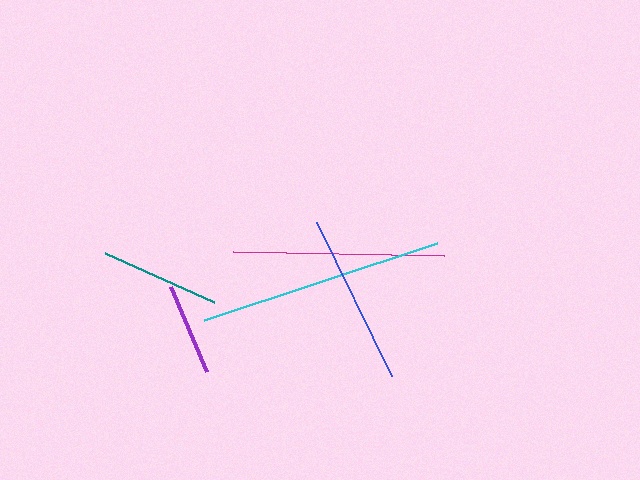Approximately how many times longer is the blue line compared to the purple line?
The blue line is approximately 1.8 times the length of the purple line.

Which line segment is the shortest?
The purple line is the shortest at approximately 93 pixels.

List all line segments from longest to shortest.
From longest to shortest: cyan, magenta, blue, teal, purple.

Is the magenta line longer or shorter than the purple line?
The magenta line is longer than the purple line.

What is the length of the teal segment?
The teal segment is approximately 119 pixels long.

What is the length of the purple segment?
The purple segment is approximately 93 pixels long.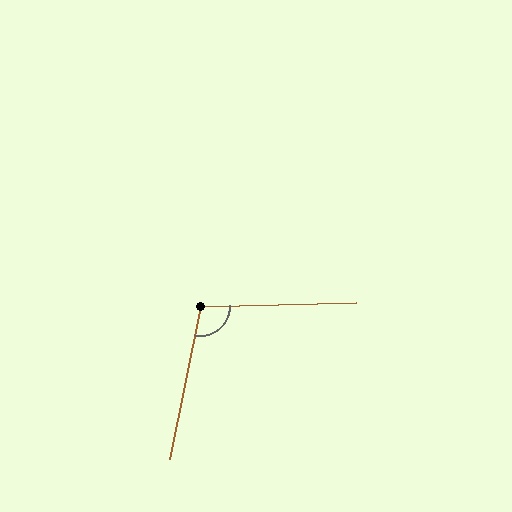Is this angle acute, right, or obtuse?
It is obtuse.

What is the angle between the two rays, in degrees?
Approximately 103 degrees.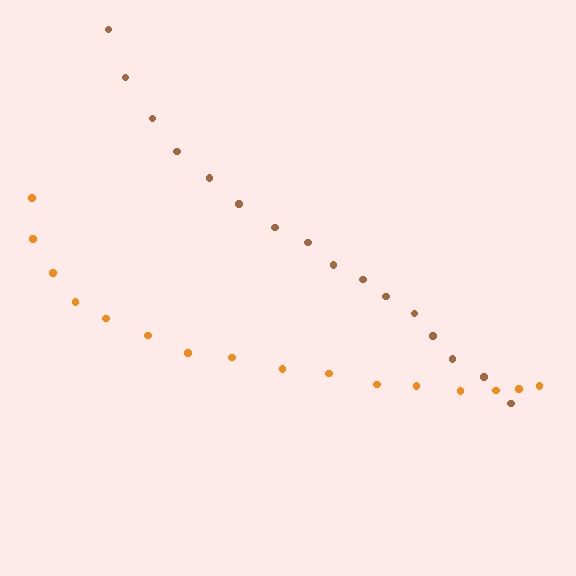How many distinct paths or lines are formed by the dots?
There are 2 distinct paths.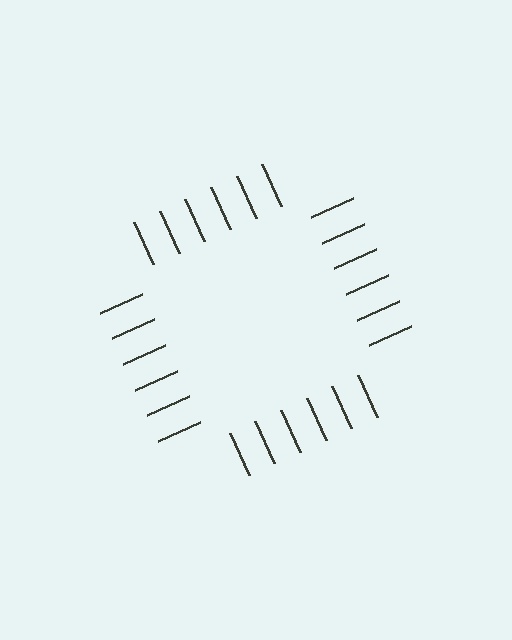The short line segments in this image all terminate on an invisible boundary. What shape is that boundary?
An illusory square — the line segments terminate on its edges but no continuous stroke is drawn.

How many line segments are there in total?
24 — 6 along each of the 4 edges.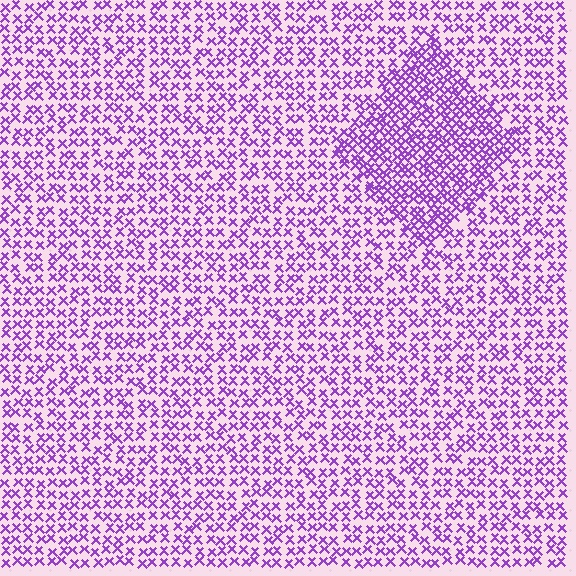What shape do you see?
I see a diamond.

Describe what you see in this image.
The image contains small purple elements arranged at two different densities. A diamond-shaped region is visible where the elements are more densely packed than the surrounding area.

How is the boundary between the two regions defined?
The boundary is defined by a change in element density (approximately 1.8x ratio). All elements are the same color, size, and shape.